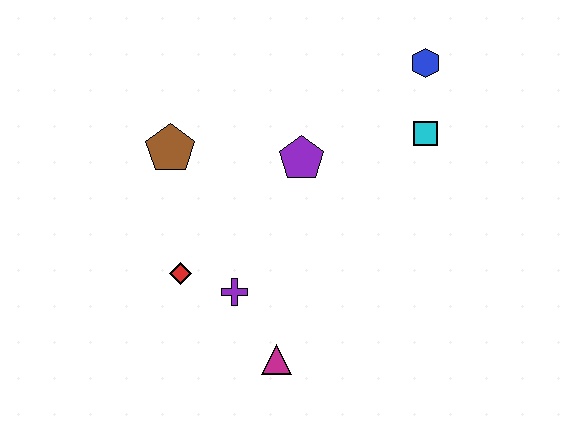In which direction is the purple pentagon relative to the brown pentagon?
The purple pentagon is to the right of the brown pentagon.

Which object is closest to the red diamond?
The purple cross is closest to the red diamond.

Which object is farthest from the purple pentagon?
The magenta triangle is farthest from the purple pentagon.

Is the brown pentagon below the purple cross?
No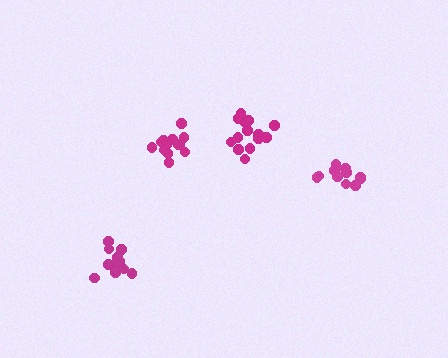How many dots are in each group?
Group 1: 14 dots, Group 2: 12 dots, Group 3: 11 dots, Group 4: 14 dots (51 total).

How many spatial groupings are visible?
There are 4 spatial groupings.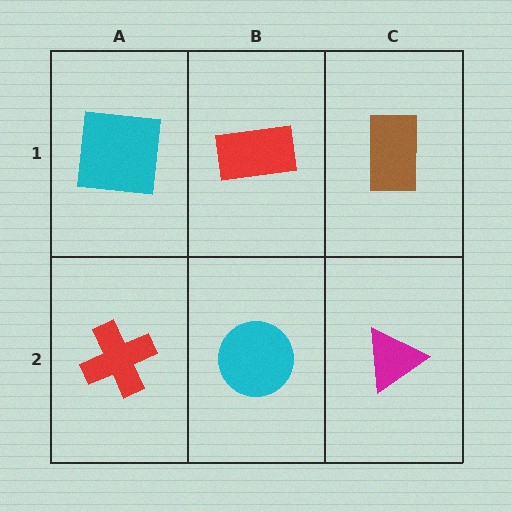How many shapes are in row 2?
3 shapes.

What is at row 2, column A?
A red cross.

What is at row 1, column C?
A brown rectangle.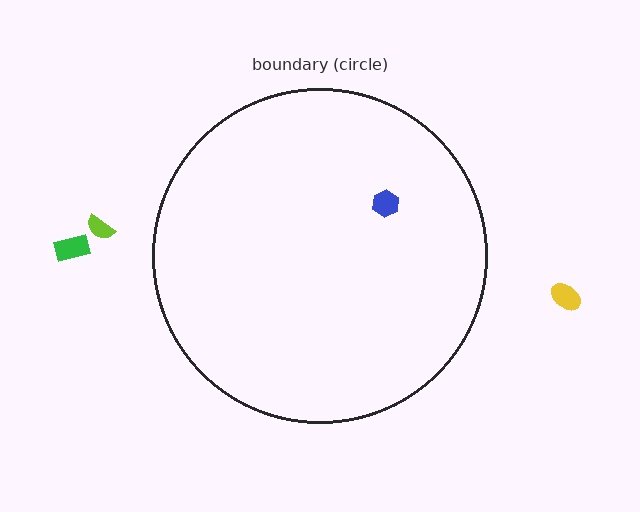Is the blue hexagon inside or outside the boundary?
Inside.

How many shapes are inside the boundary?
1 inside, 3 outside.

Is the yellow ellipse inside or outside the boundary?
Outside.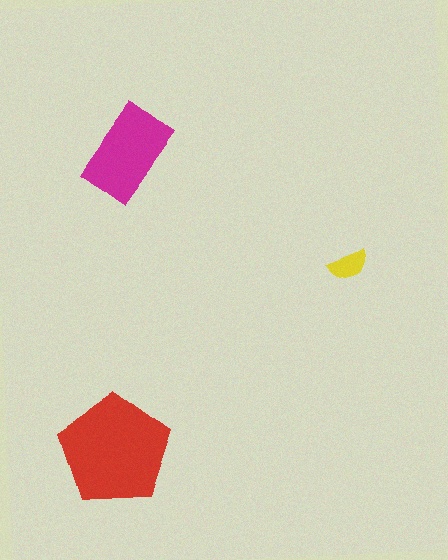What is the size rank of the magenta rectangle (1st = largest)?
2nd.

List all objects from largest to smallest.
The red pentagon, the magenta rectangle, the yellow semicircle.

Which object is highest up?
The magenta rectangle is topmost.